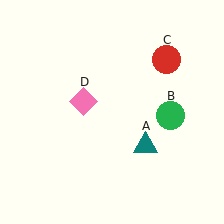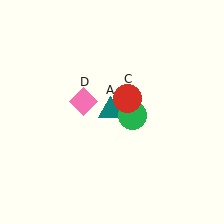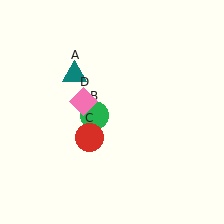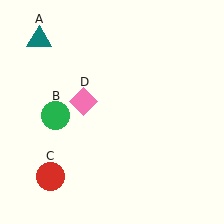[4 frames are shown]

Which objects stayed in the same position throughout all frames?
Pink diamond (object D) remained stationary.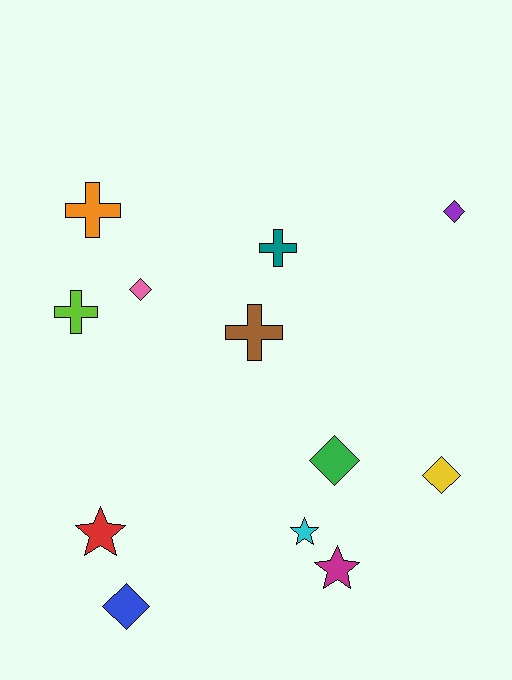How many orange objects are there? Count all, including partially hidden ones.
There is 1 orange object.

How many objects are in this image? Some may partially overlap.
There are 12 objects.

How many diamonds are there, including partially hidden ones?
There are 5 diamonds.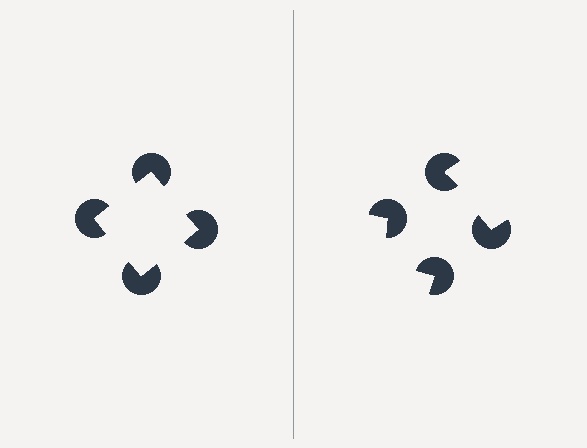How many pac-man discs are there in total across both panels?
8 — 4 on each side.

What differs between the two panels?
The pac-man discs are positioned identically on both sides; only the wedge orientations differ. On the left they align to a square; on the right they are misaligned.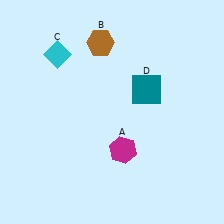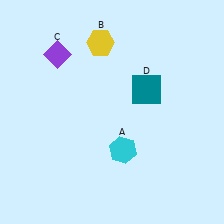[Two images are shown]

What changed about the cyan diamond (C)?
In Image 1, C is cyan. In Image 2, it changed to purple.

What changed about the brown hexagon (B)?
In Image 1, B is brown. In Image 2, it changed to yellow.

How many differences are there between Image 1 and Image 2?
There are 3 differences between the two images.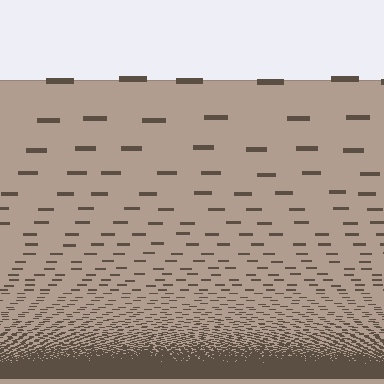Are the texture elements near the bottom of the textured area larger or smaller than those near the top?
Smaller. The gradient is inverted — elements near the bottom are smaller and denser.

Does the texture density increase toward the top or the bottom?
Density increases toward the bottom.